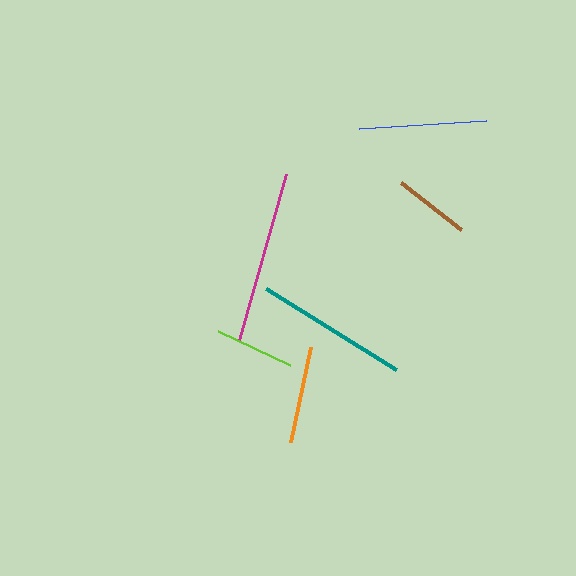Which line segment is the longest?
The magenta line is the longest at approximately 173 pixels.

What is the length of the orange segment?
The orange segment is approximately 97 pixels long.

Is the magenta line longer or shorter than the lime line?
The magenta line is longer than the lime line.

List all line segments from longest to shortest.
From longest to shortest: magenta, teal, blue, orange, lime, brown.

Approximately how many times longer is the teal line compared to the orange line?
The teal line is approximately 1.6 times the length of the orange line.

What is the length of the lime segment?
The lime segment is approximately 80 pixels long.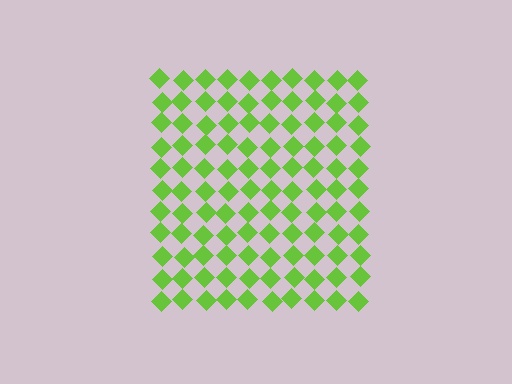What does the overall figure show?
The overall figure shows a square.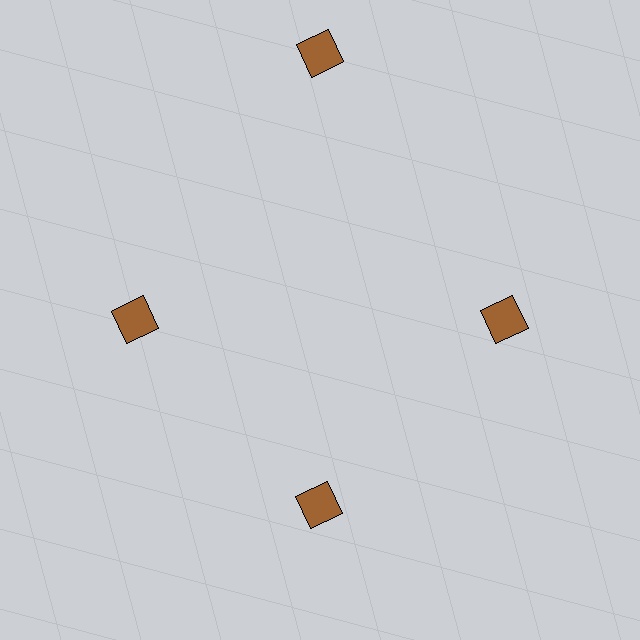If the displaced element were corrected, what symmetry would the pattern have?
It would have 4-fold rotational symmetry — the pattern would map onto itself every 90 degrees.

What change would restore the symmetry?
The symmetry would be restored by moving it inward, back onto the ring so that all 4 squares sit at equal angles and equal distance from the center.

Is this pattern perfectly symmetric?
No. The 4 brown squares are arranged in a ring, but one element near the 12 o'clock position is pushed outward from the center, breaking the 4-fold rotational symmetry.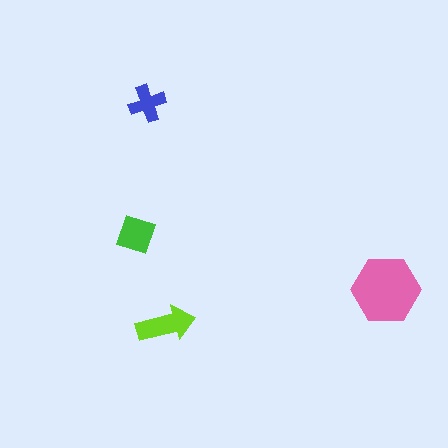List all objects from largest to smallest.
The pink hexagon, the lime arrow, the green diamond, the blue cross.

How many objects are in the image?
There are 4 objects in the image.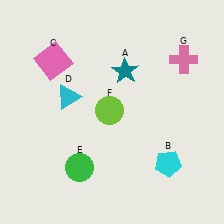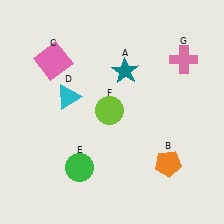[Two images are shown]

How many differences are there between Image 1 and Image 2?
There is 1 difference between the two images.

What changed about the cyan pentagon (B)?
In Image 1, B is cyan. In Image 2, it changed to orange.